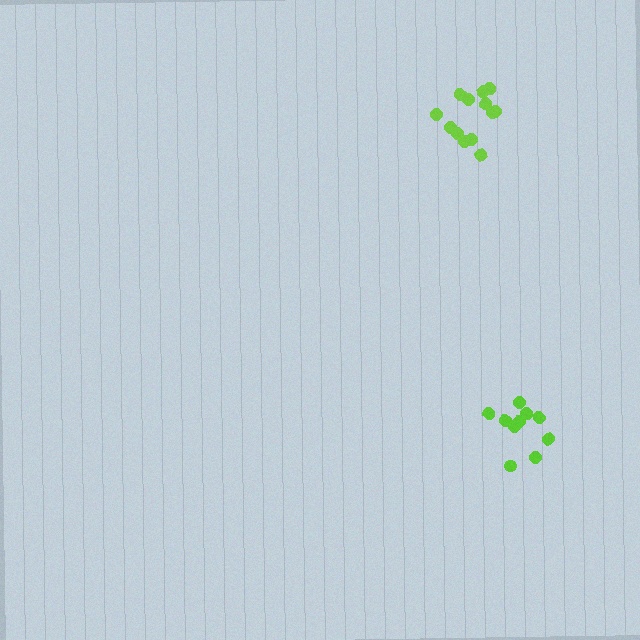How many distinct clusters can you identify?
There are 2 distinct clusters.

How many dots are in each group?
Group 1: 10 dots, Group 2: 13 dots (23 total).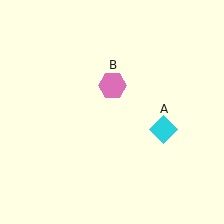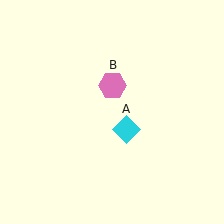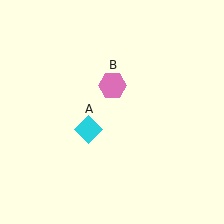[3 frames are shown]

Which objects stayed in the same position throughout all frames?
Pink hexagon (object B) remained stationary.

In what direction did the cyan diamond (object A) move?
The cyan diamond (object A) moved left.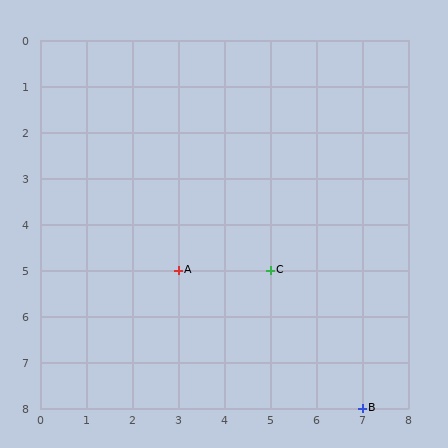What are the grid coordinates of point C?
Point C is at grid coordinates (5, 5).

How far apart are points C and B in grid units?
Points C and B are 2 columns and 3 rows apart (about 3.6 grid units diagonally).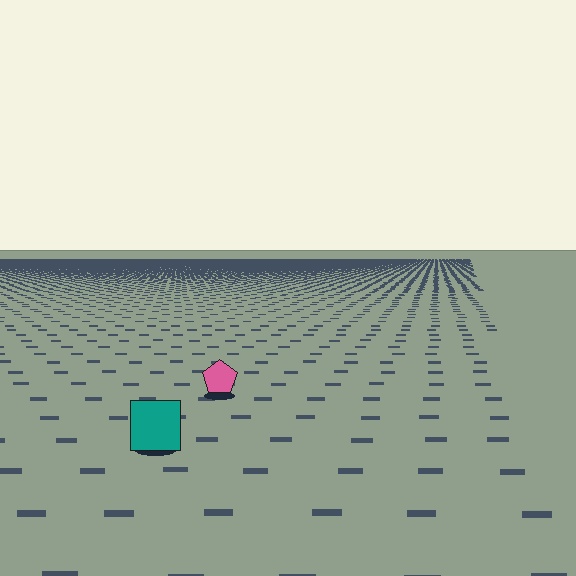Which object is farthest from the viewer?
The pink pentagon is farthest from the viewer. It appears smaller and the ground texture around it is denser.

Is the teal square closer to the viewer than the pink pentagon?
Yes. The teal square is closer — you can tell from the texture gradient: the ground texture is coarser near it.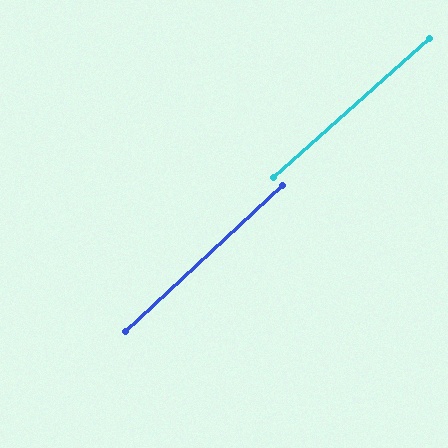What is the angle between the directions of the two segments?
Approximately 1 degree.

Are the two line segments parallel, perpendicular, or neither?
Parallel — their directions differ by only 1.4°.